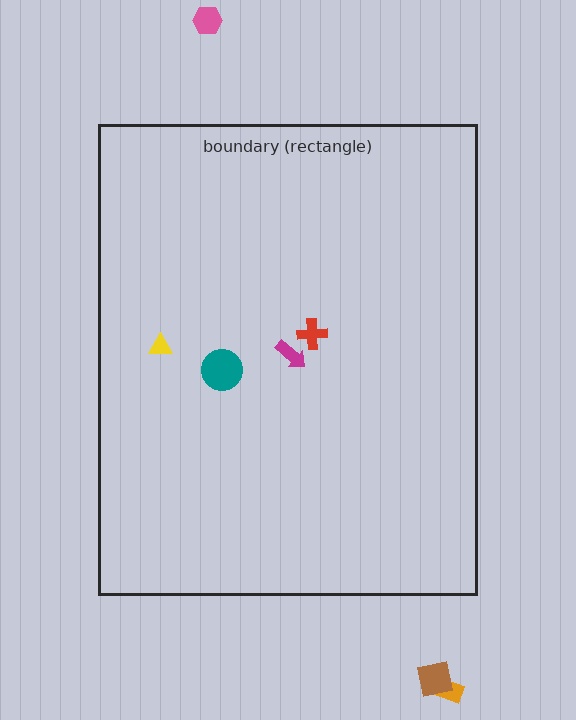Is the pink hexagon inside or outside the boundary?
Outside.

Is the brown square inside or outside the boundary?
Outside.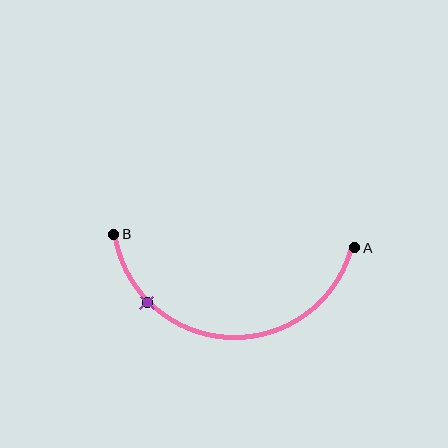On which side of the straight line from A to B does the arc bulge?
The arc bulges below the straight line connecting A and B.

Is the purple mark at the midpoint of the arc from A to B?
No. The purple mark lies on the arc but is closer to endpoint B. The arc midpoint would be at the point on the curve equidistant along the arc from both A and B.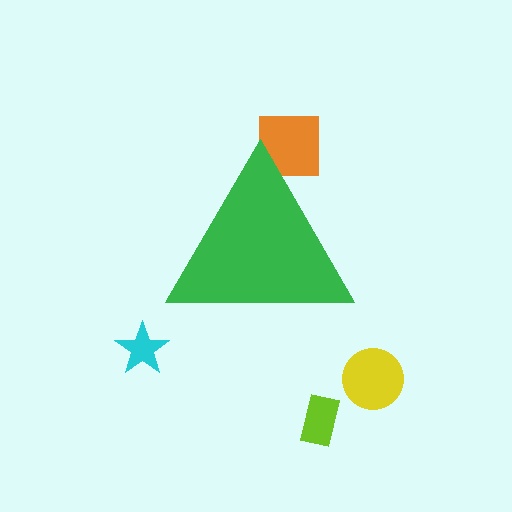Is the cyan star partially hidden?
No, the cyan star is fully visible.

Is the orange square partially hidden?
Yes, the orange square is partially hidden behind the green triangle.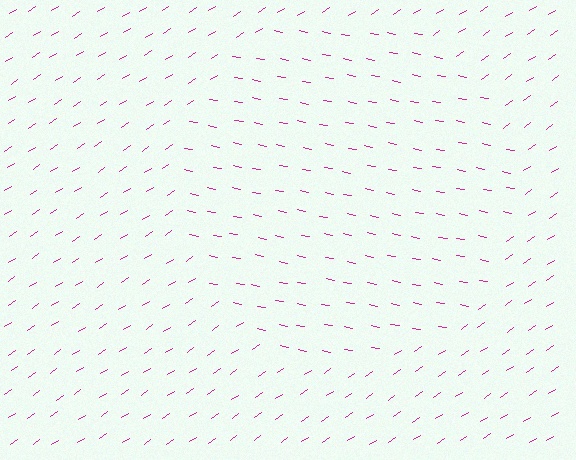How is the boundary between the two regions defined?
The boundary is defined purely by a change in line orientation (approximately 45 degrees difference). All lines are the same color and thickness.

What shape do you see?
I see a circle.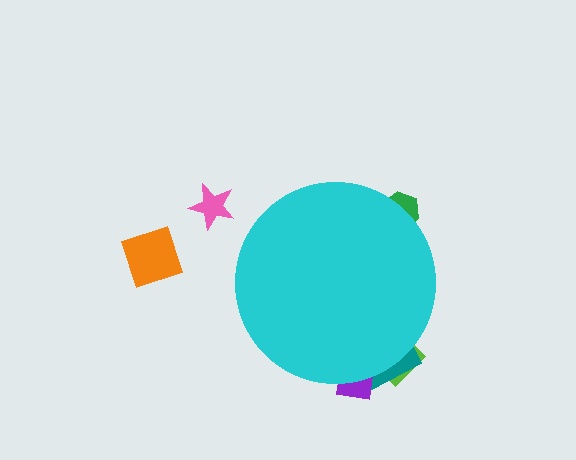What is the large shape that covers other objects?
A cyan circle.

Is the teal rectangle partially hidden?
Yes, the teal rectangle is partially hidden behind the cyan circle.